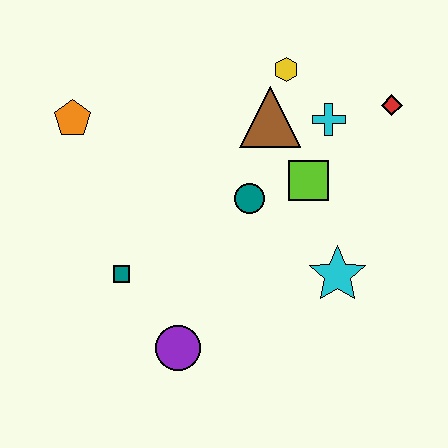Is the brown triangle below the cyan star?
No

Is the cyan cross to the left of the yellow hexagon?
No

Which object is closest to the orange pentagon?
The teal square is closest to the orange pentagon.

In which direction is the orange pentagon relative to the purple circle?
The orange pentagon is above the purple circle.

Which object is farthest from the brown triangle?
The purple circle is farthest from the brown triangle.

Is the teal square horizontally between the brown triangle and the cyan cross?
No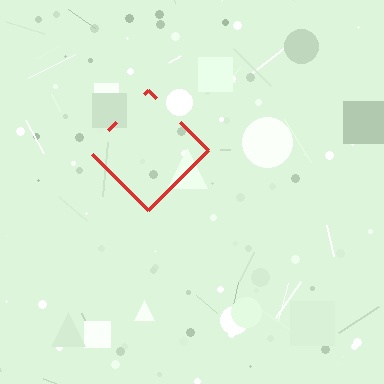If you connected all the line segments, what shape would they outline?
They would outline a diamond.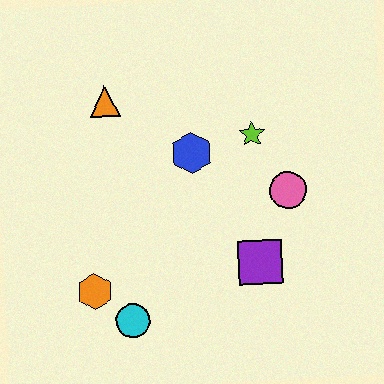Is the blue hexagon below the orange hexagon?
No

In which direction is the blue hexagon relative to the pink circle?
The blue hexagon is to the left of the pink circle.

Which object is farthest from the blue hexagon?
The cyan circle is farthest from the blue hexagon.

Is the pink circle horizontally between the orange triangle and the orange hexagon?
No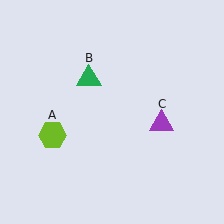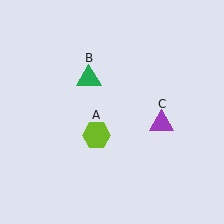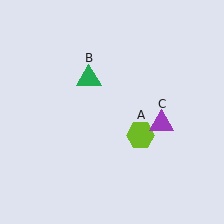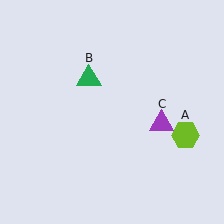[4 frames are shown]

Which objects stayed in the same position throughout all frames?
Green triangle (object B) and purple triangle (object C) remained stationary.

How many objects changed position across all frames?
1 object changed position: lime hexagon (object A).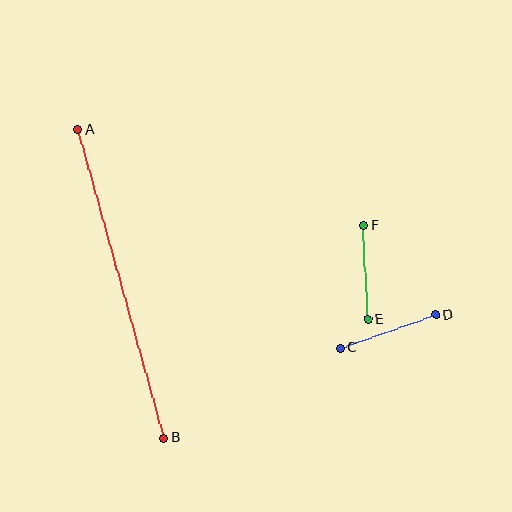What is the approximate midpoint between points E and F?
The midpoint is at approximately (366, 273) pixels.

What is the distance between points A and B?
The distance is approximately 320 pixels.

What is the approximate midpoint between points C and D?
The midpoint is at approximately (388, 331) pixels.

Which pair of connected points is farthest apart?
Points A and B are farthest apart.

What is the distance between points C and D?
The distance is approximately 101 pixels.